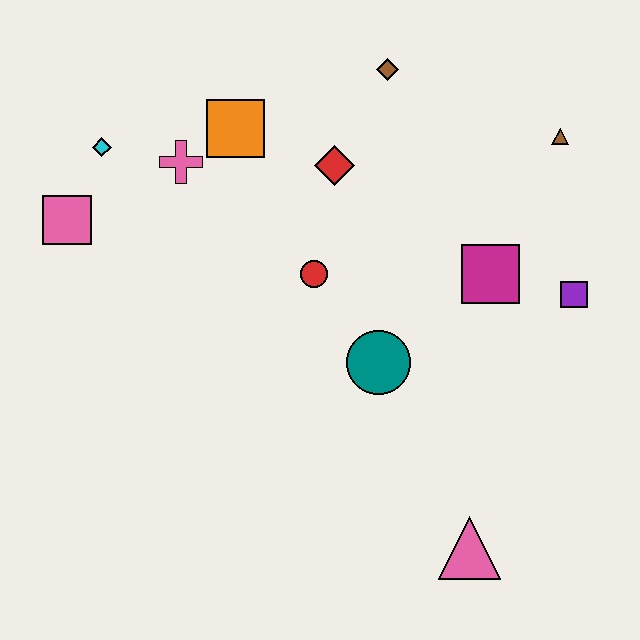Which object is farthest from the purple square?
The pink square is farthest from the purple square.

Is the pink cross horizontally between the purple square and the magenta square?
No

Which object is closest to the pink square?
The cyan diamond is closest to the pink square.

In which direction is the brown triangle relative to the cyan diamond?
The brown triangle is to the right of the cyan diamond.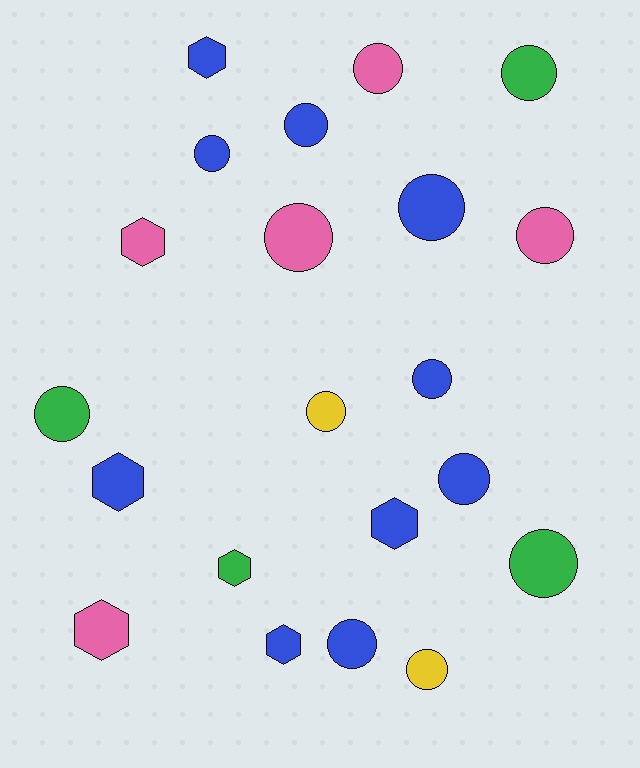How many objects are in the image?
There are 21 objects.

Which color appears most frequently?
Blue, with 10 objects.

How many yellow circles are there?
There are 2 yellow circles.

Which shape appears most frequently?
Circle, with 14 objects.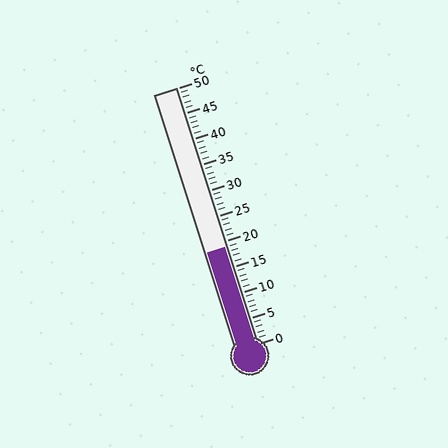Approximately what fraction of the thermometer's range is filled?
The thermometer is filled to approximately 40% of its range.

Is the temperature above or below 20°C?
The temperature is below 20°C.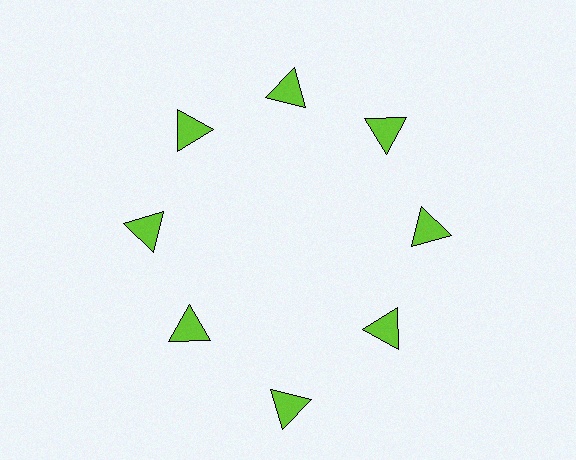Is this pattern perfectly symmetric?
No. The 8 lime triangles are arranged in a ring, but one element near the 6 o'clock position is pushed outward from the center, breaking the 8-fold rotational symmetry.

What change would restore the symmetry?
The symmetry would be restored by moving it inward, back onto the ring so that all 8 triangles sit at equal angles and equal distance from the center.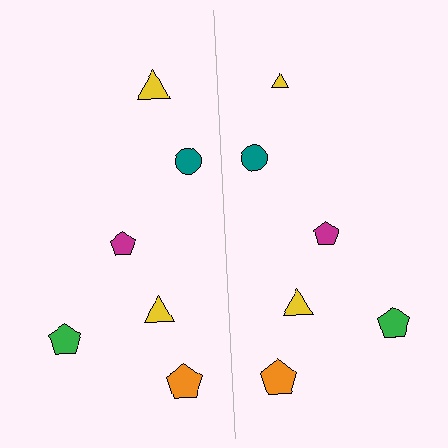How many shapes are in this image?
There are 12 shapes in this image.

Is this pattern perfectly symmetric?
No, the pattern is not perfectly symmetric. The yellow triangle on the right side has a different size than its mirror counterpart.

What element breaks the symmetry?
The yellow triangle on the right side has a different size than its mirror counterpart.